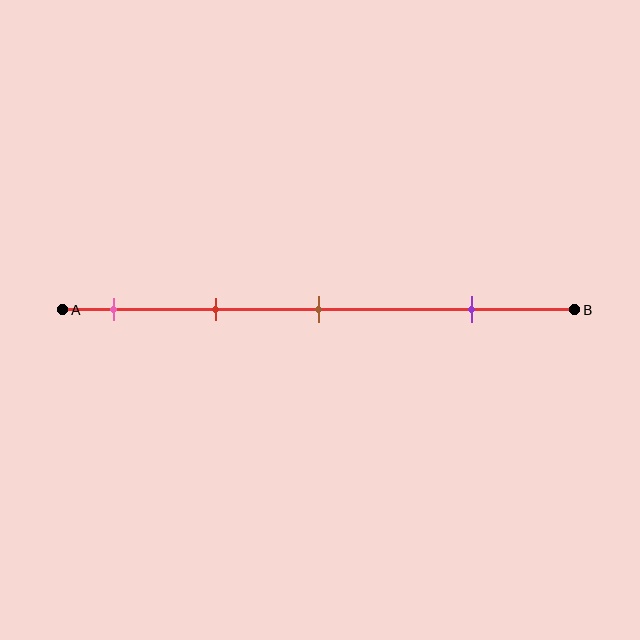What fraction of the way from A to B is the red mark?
The red mark is approximately 30% (0.3) of the way from A to B.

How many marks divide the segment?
There are 4 marks dividing the segment.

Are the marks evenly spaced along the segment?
No, the marks are not evenly spaced.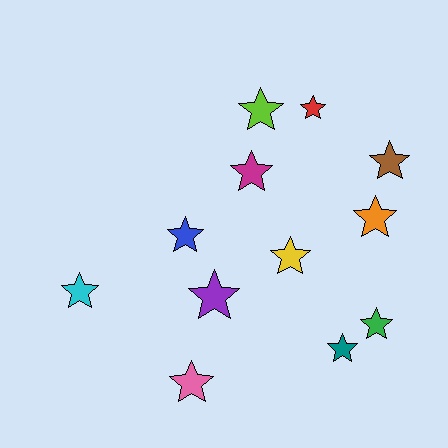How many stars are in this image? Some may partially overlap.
There are 12 stars.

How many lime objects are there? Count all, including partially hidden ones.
There is 1 lime object.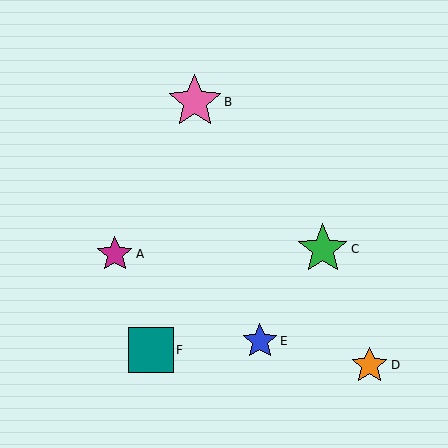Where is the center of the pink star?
The center of the pink star is at (195, 102).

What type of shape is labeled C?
Shape C is a green star.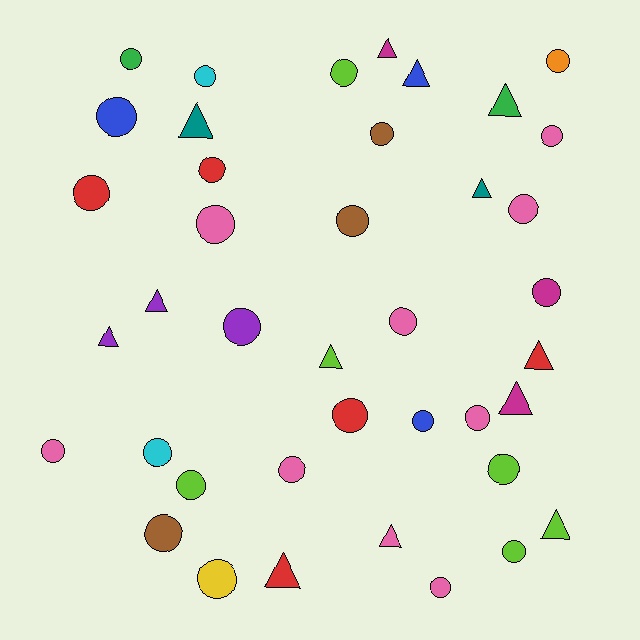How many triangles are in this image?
There are 13 triangles.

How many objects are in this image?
There are 40 objects.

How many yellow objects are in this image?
There is 1 yellow object.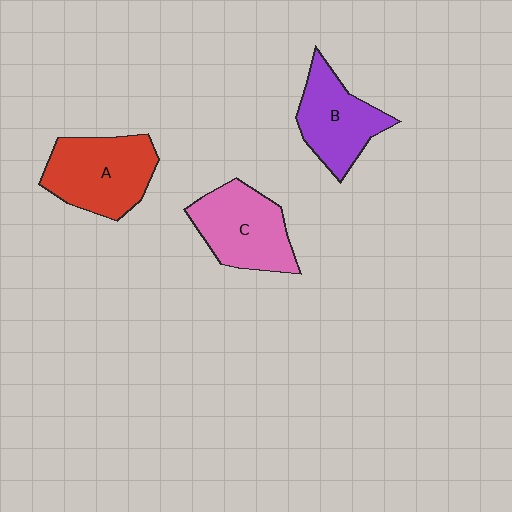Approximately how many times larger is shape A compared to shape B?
Approximately 1.2 times.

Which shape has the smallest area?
Shape B (purple).